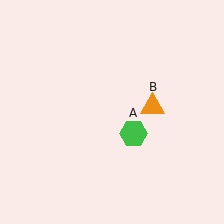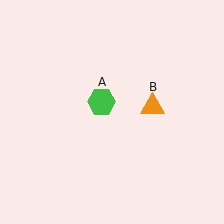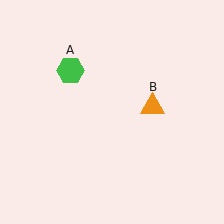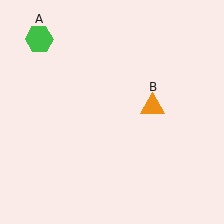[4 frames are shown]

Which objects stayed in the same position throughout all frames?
Orange triangle (object B) remained stationary.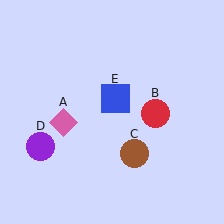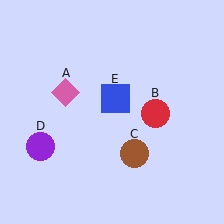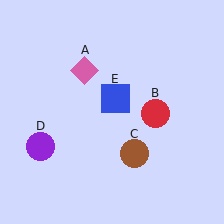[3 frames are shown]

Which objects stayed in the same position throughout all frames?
Red circle (object B) and brown circle (object C) and purple circle (object D) and blue square (object E) remained stationary.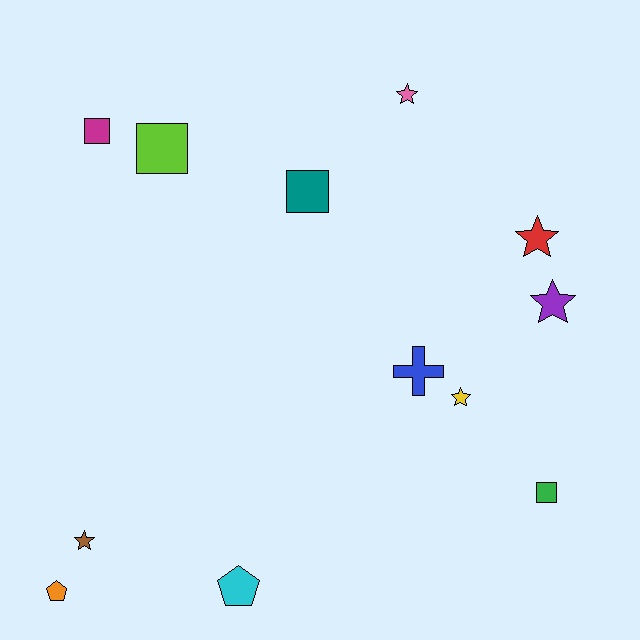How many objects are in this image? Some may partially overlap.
There are 12 objects.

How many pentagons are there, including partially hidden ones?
There are 2 pentagons.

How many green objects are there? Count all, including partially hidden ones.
There is 1 green object.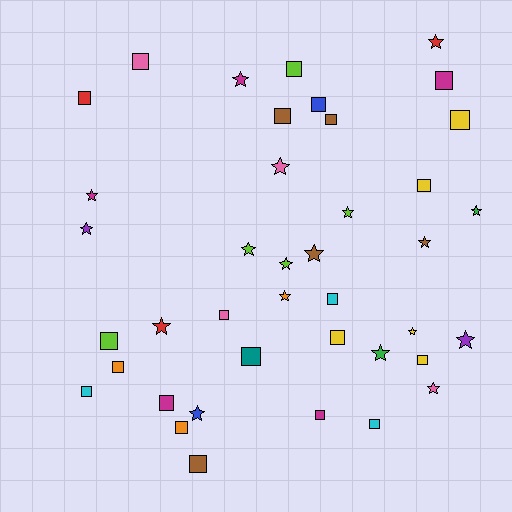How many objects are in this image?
There are 40 objects.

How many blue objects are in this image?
There are 2 blue objects.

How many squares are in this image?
There are 22 squares.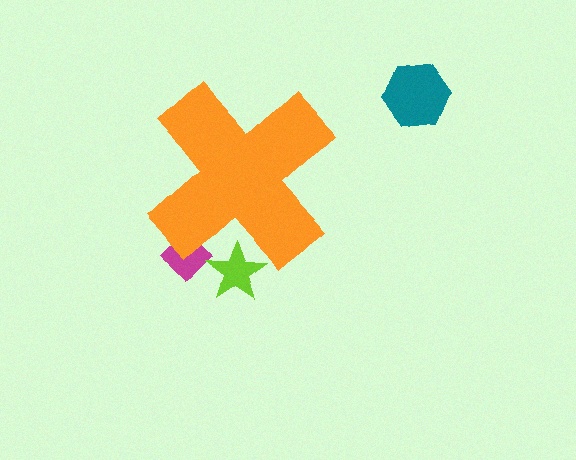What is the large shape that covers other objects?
An orange cross.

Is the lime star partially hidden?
Yes, the lime star is partially hidden behind the orange cross.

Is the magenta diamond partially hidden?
Yes, the magenta diamond is partially hidden behind the orange cross.